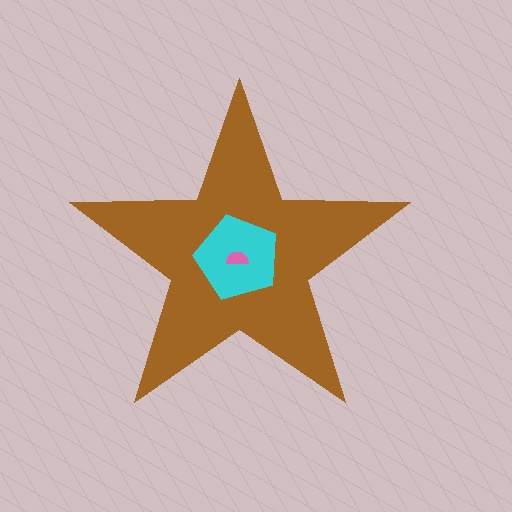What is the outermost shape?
The brown star.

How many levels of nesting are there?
3.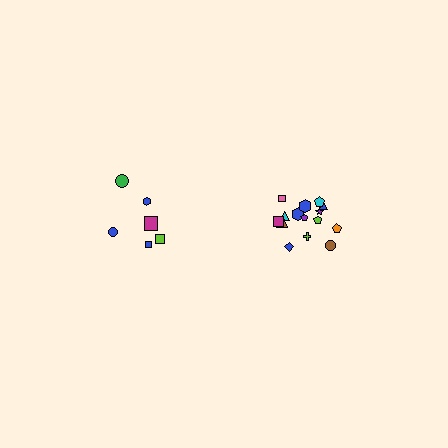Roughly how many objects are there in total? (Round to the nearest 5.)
Roughly 20 objects in total.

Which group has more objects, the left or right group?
The right group.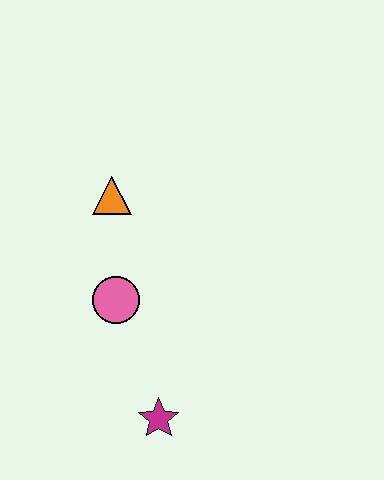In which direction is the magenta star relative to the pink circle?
The magenta star is below the pink circle.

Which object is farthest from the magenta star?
The orange triangle is farthest from the magenta star.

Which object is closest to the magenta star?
The pink circle is closest to the magenta star.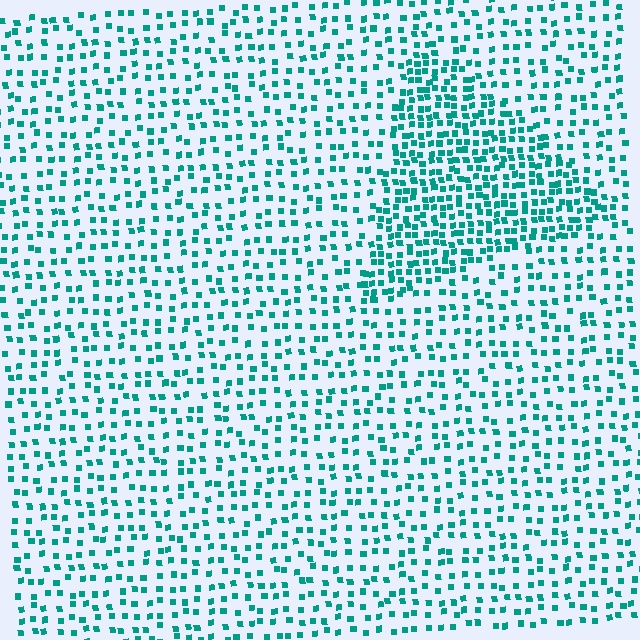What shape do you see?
I see a triangle.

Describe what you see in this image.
The image contains small teal elements arranged at two different densities. A triangle-shaped region is visible where the elements are more densely packed than the surrounding area.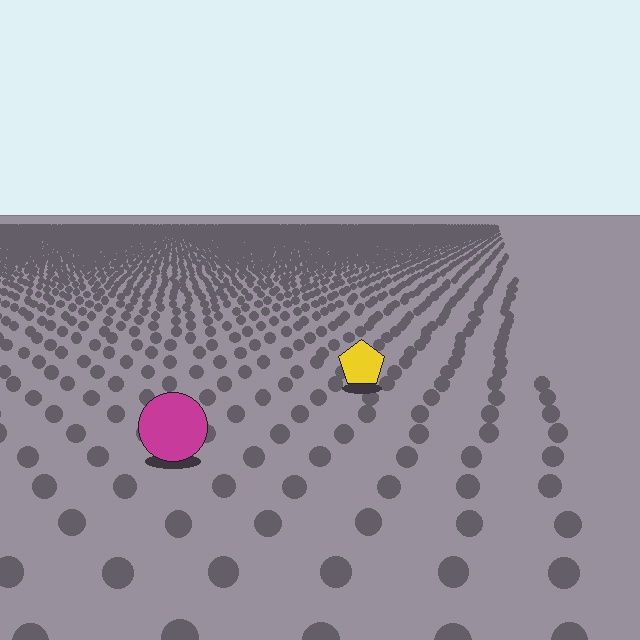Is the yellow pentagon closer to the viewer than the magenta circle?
No. The magenta circle is closer — you can tell from the texture gradient: the ground texture is coarser near it.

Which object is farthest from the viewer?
The yellow pentagon is farthest from the viewer. It appears smaller and the ground texture around it is denser.